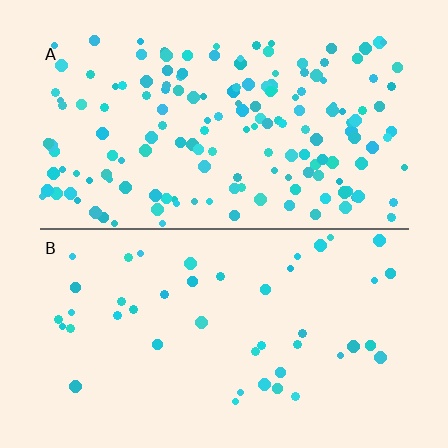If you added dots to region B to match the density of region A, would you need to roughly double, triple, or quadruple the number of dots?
Approximately quadruple.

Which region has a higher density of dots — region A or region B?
A (the top).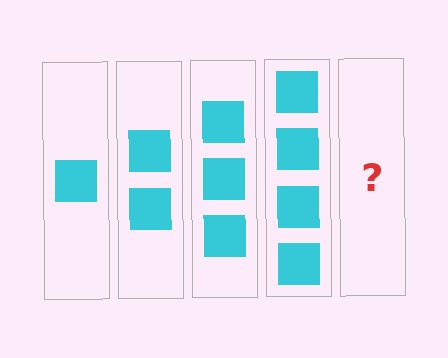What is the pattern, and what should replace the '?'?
The pattern is that each step adds one more square. The '?' should be 5 squares.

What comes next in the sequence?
The next element should be 5 squares.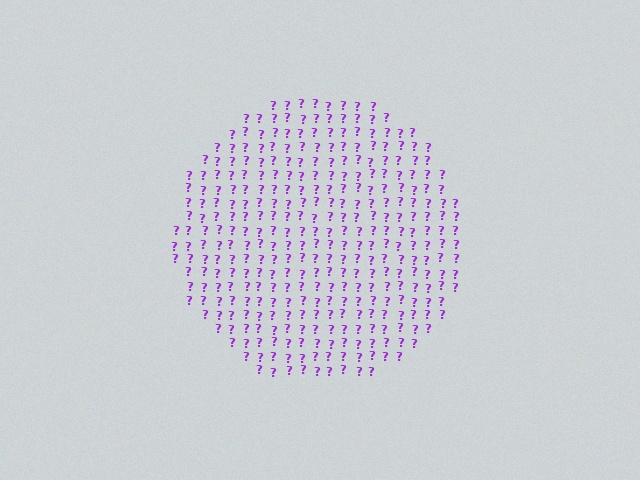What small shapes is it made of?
It is made of small question marks.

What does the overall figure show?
The overall figure shows a circle.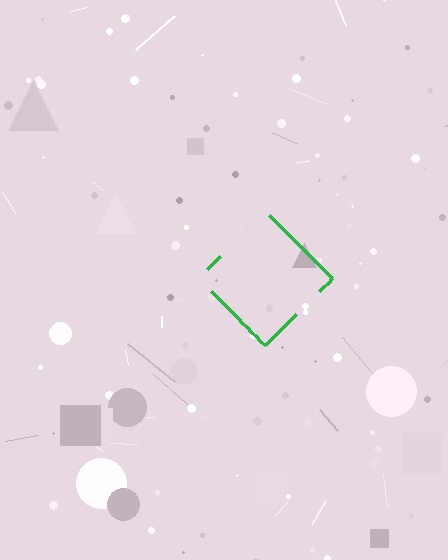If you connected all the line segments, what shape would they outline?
They would outline a diamond.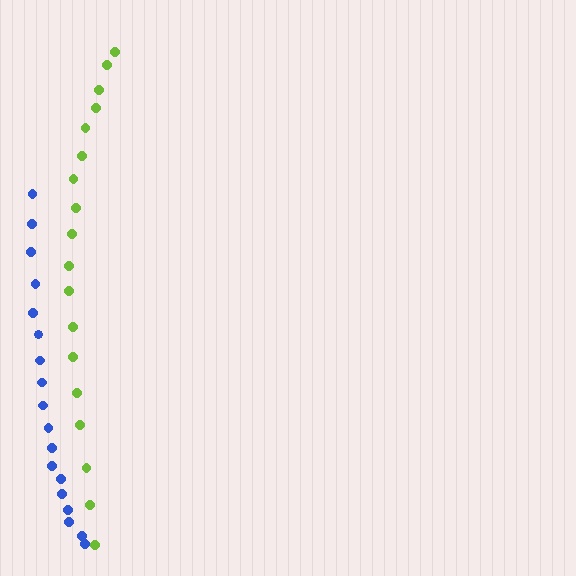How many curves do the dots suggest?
There are 2 distinct paths.